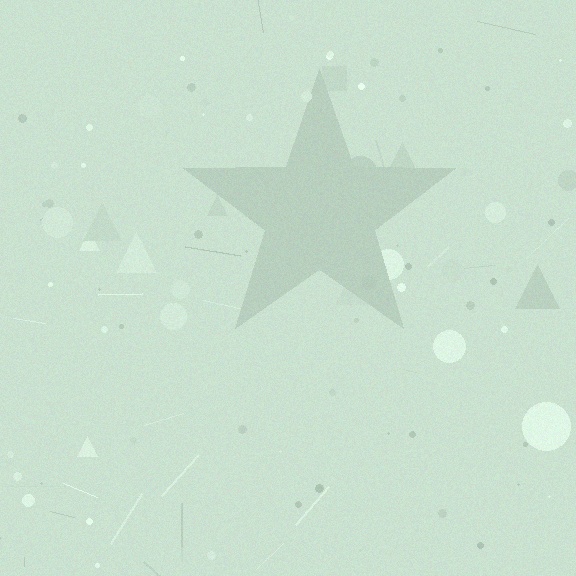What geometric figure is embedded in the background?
A star is embedded in the background.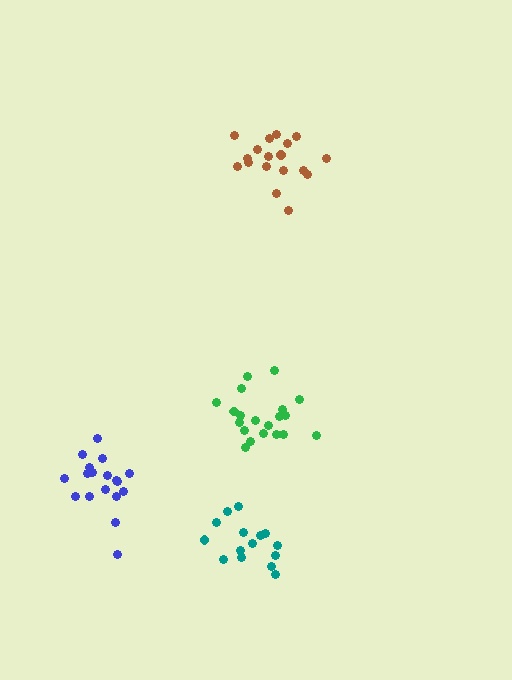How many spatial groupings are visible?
There are 4 spatial groupings.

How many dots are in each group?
Group 1: 18 dots, Group 2: 18 dots, Group 3: 15 dots, Group 4: 20 dots (71 total).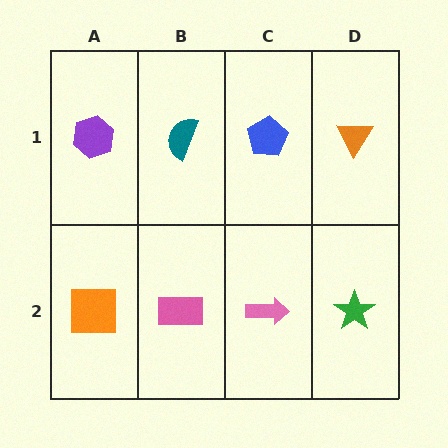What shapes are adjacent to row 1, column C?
A pink arrow (row 2, column C), a teal semicircle (row 1, column B), an orange triangle (row 1, column D).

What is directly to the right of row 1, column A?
A teal semicircle.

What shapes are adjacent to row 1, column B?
A pink rectangle (row 2, column B), a purple hexagon (row 1, column A), a blue pentagon (row 1, column C).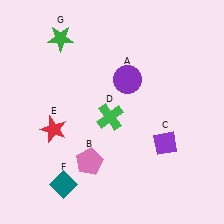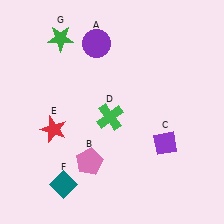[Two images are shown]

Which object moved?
The purple circle (A) moved up.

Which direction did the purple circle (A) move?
The purple circle (A) moved up.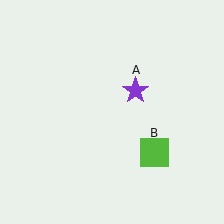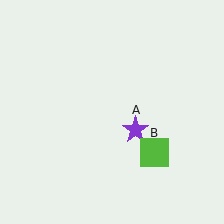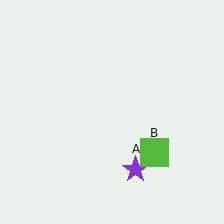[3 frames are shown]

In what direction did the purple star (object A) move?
The purple star (object A) moved down.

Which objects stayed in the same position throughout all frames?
Lime square (object B) remained stationary.